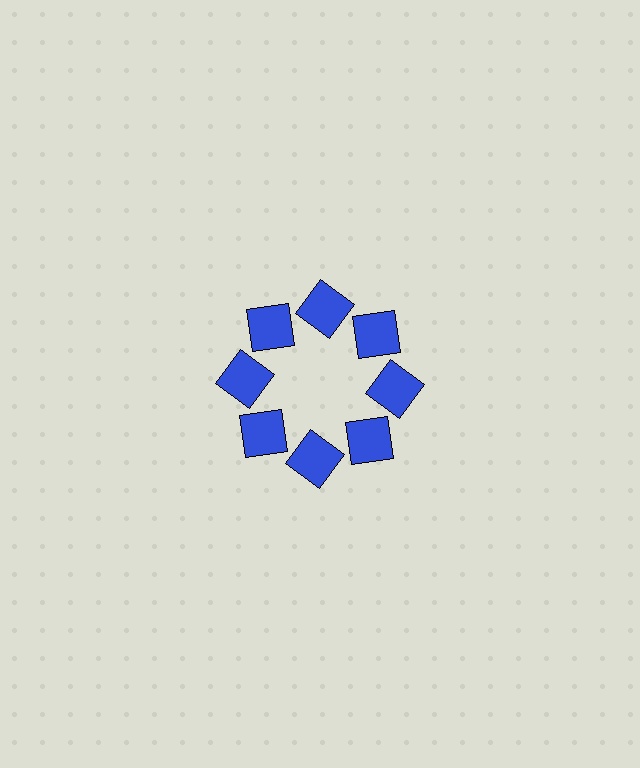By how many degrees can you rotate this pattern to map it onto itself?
The pattern maps onto itself every 45 degrees of rotation.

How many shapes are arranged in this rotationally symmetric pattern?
There are 8 shapes, arranged in 8 groups of 1.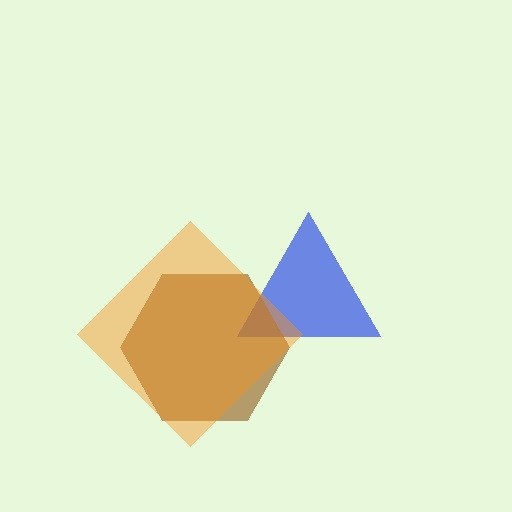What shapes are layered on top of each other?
The layered shapes are: a blue triangle, a brown hexagon, an orange diamond.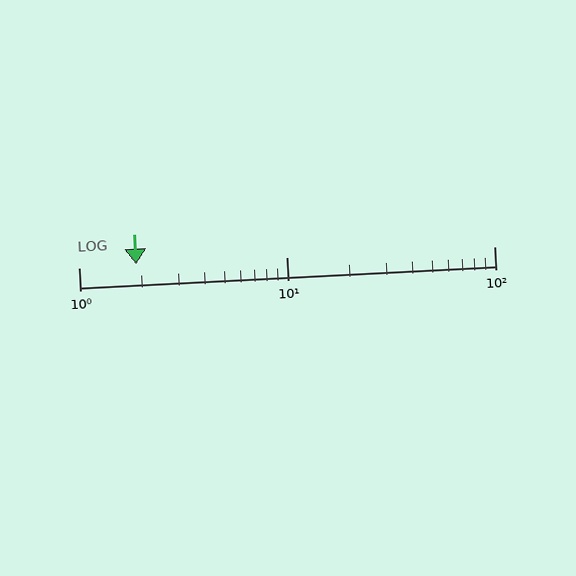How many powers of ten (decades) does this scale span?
The scale spans 2 decades, from 1 to 100.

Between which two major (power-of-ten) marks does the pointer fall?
The pointer is between 1 and 10.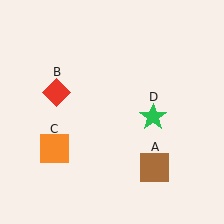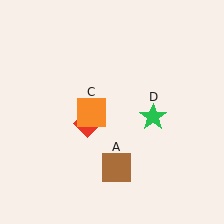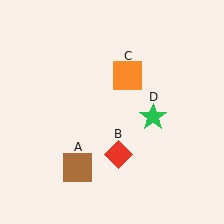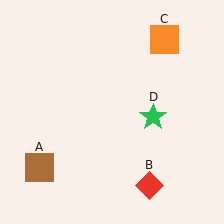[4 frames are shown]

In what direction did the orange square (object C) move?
The orange square (object C) moved up and to the right.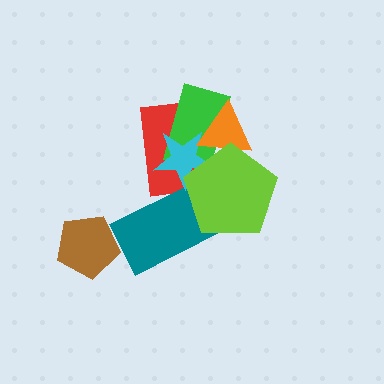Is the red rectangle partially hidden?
Yes, it is partially covered by another shape.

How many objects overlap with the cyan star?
4 objects overlap with the cyan star.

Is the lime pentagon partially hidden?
No, no other shape covers it.